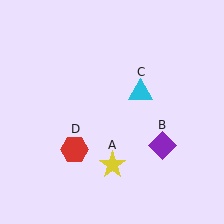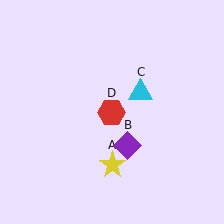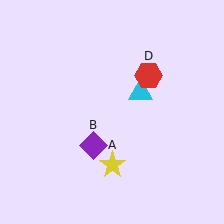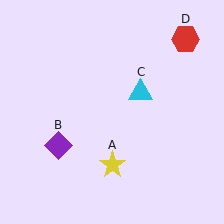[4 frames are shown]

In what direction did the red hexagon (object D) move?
The red hexagon (object D) moved up and to the right.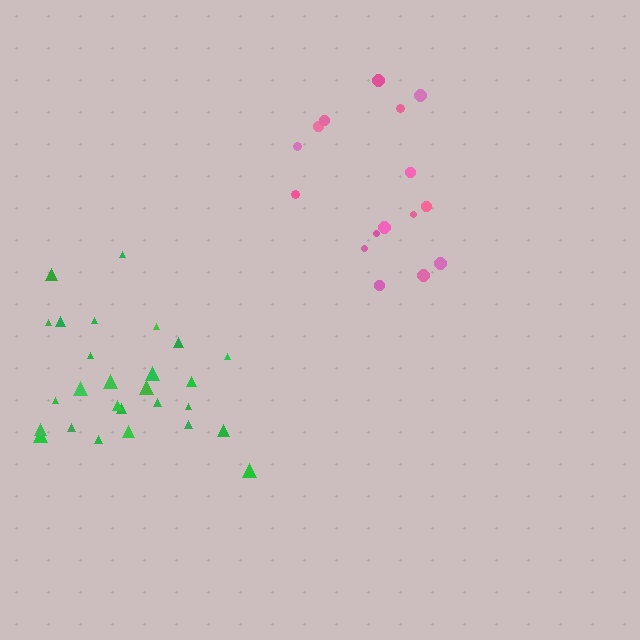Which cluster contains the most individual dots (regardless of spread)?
Green (27).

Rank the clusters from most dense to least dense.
green, pink.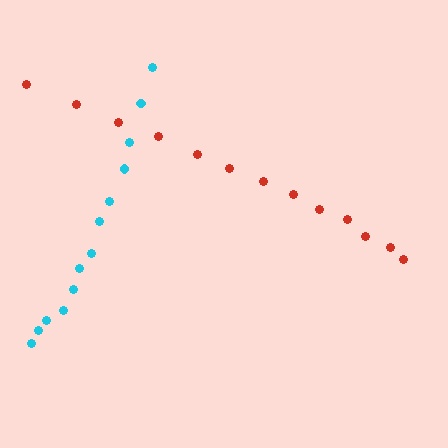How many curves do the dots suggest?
There are 2 distinct paths.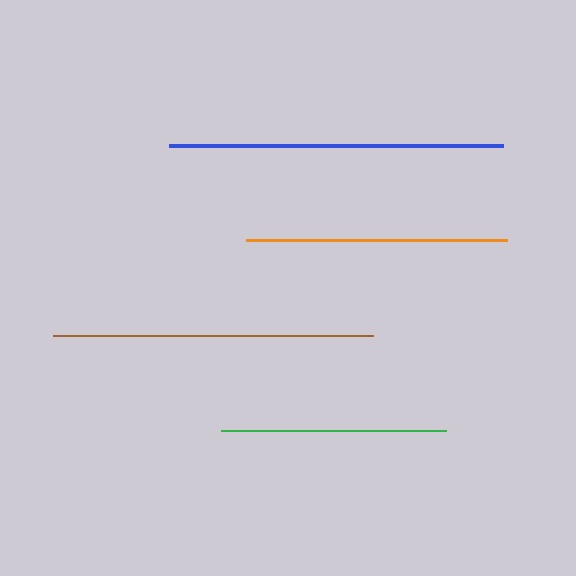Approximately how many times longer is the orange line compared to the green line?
The orange line is approximately 1.2 times the length of the green line.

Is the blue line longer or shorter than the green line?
The blue line is longer than the green line.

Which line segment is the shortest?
The green line is the shortest at approximately 225 pixels.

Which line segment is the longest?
The blue line is the longest at approximately 334 pixels.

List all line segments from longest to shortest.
From longest to shortest: blue, brown, orange, green.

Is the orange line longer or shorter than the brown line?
The brown line is longer than the orange line.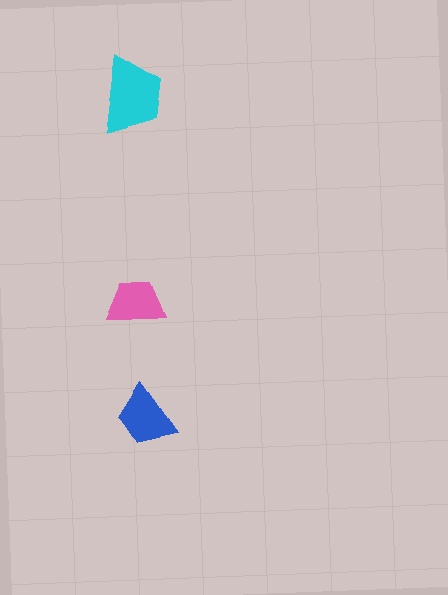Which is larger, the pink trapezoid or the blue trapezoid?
The blue one.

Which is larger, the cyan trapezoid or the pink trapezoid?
The cyan one.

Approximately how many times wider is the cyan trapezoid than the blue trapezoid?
About 1.5 times wider.